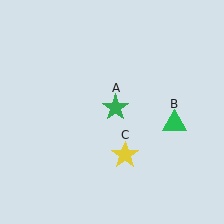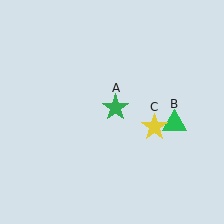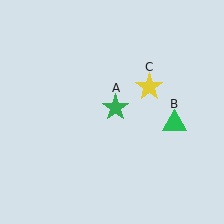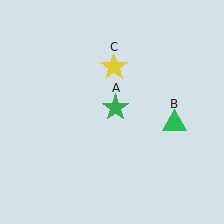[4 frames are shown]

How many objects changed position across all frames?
1 object changed position: yellow star (object C).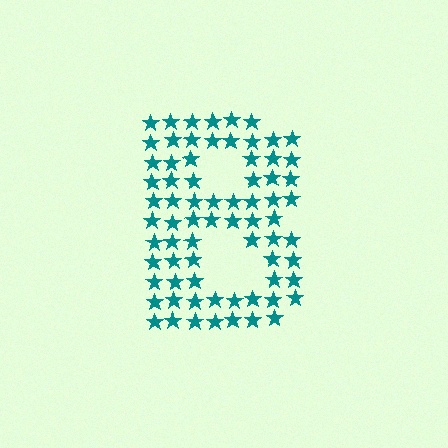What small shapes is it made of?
It is made of small stars.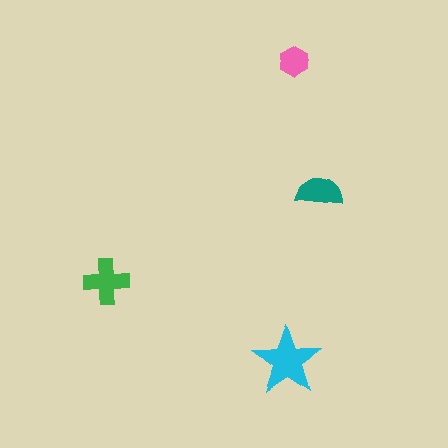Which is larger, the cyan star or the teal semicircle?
The cyan star.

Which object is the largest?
The cyan star.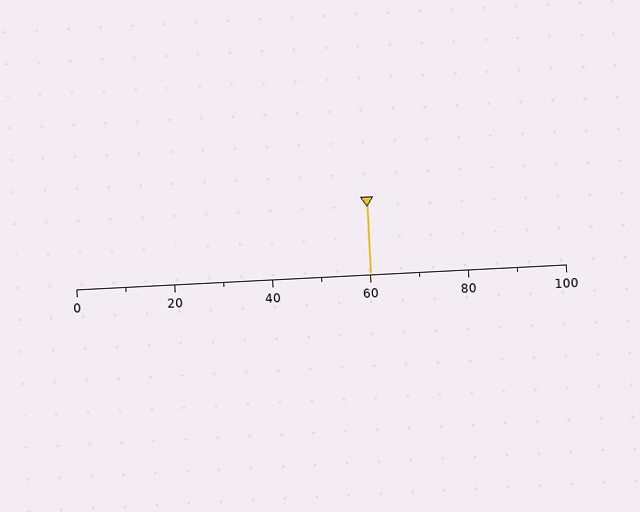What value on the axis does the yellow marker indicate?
The marker indicates approximately 60.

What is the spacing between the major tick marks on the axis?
The major ticks are spaced 20 apart.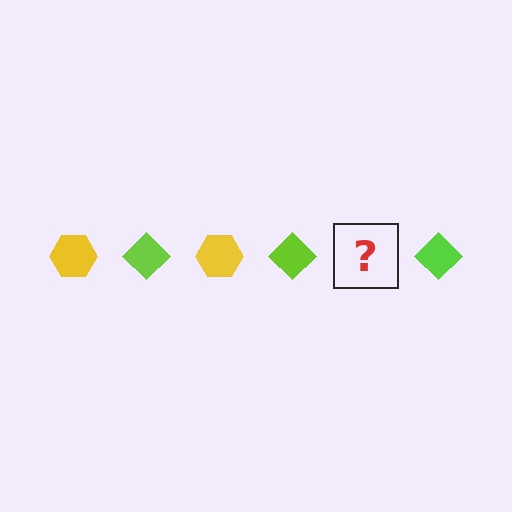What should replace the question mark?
The question mark should be replaced with a yellow hexagon.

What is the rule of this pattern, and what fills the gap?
The rule is that the pattern alternates between yellow hexagon and lime diamond. The gap should be filled with a yellow hexagon.